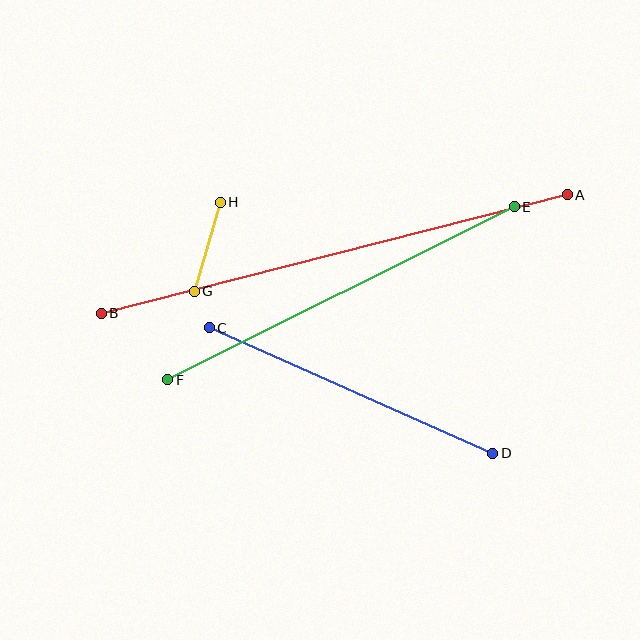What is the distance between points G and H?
The distance is approximately 93 pixels.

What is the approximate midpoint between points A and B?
The midpoint is at approximately (334, 254) pixels.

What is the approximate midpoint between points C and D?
The midpoint is at approximately (351, 390) pixels.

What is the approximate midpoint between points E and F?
The midpoint is at approximately (341, 293) pixels.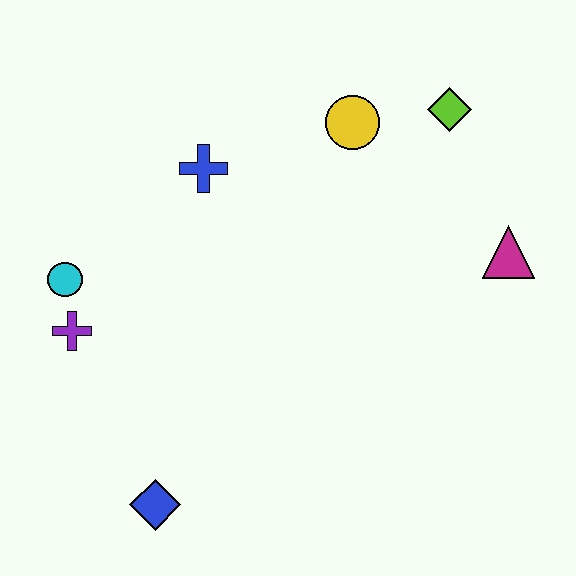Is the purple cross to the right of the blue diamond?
No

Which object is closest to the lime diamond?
The yellow circle is closest to the lime diamond.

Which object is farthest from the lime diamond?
The blue diamond is farthest from the lime diamond.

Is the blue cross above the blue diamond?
Yes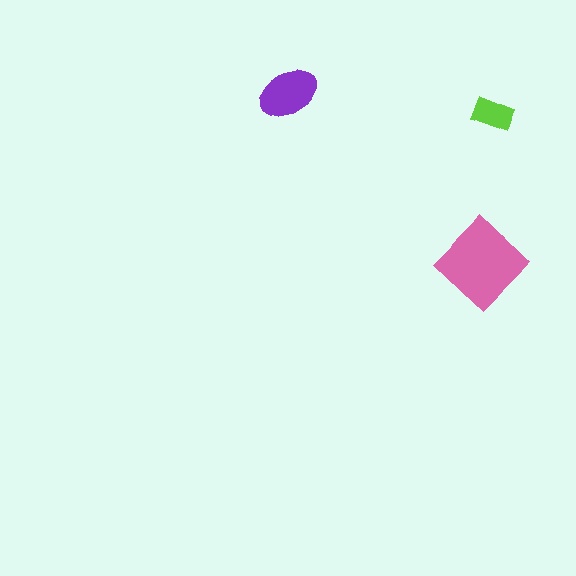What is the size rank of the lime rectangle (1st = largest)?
3rd.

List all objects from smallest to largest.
The lime rectangle, the purple ellipse, the pink diamond.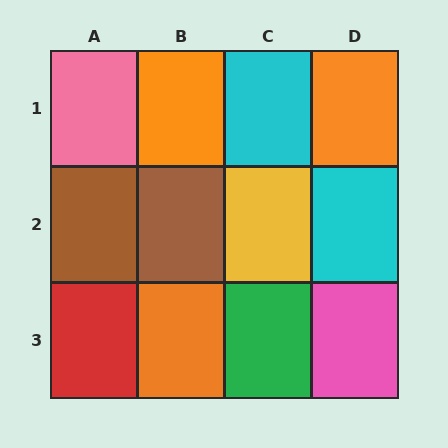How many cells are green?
1 cell is green.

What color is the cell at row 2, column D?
Cyan.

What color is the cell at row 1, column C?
Cyan.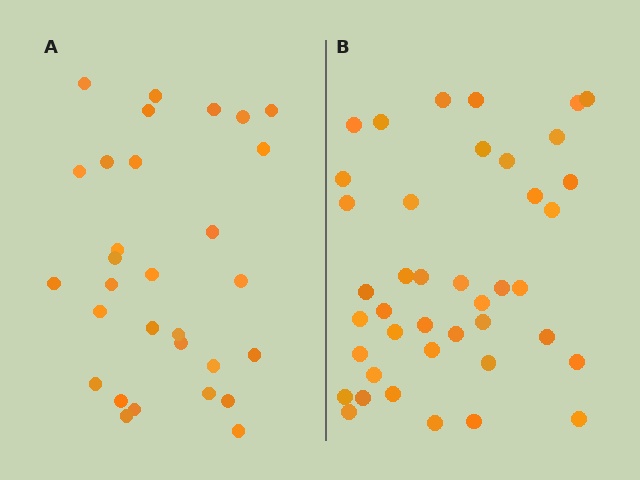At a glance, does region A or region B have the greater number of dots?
Region B (the right region) has more dots.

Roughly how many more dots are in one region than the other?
Region B has roughly 12 or so more dots than region A.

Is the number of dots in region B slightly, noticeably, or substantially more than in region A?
Region B has noticeably more, but not dramatically so. The ratio is roughly 1.4 to 1.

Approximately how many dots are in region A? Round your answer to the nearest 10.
About 30 dots.